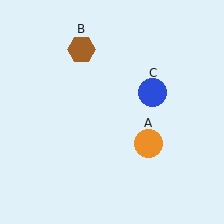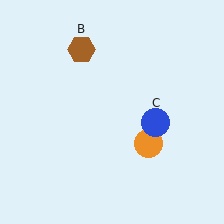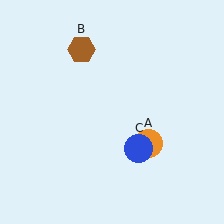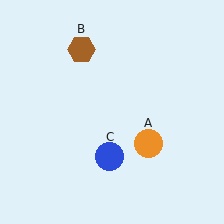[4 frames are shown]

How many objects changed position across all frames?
1 object changed position: blue circle (object C).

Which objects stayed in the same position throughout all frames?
Orange circle (object A) and brown hexagon (object B) remained stationary.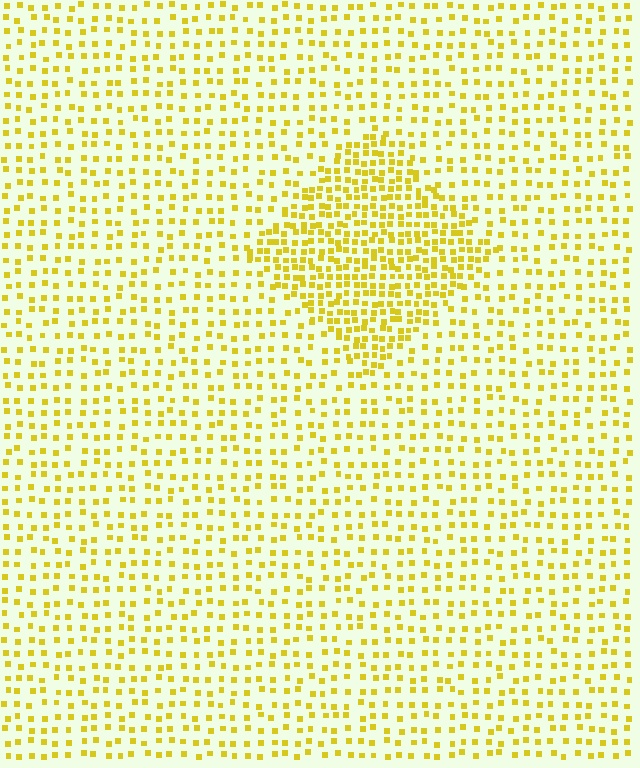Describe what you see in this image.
The image contains small yellow elements arranged at two different densities. A diamond-shaped region is visible where the elements are more densely packed than the surrounding area.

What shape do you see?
I see a diamond.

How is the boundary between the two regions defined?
The boundary is defined by a change in element density (approximately 2.1x ratio). All elements are the same color, size, and shape.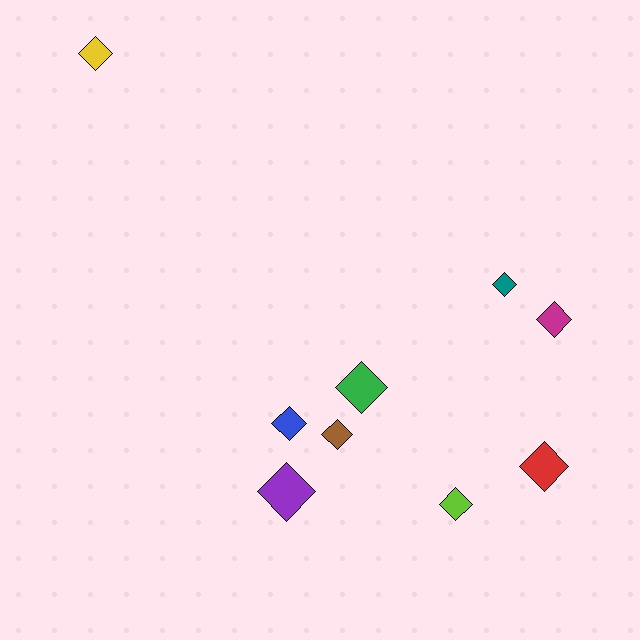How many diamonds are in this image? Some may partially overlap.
There are 9 diamonds.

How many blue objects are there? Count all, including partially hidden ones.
There is 1 blue object.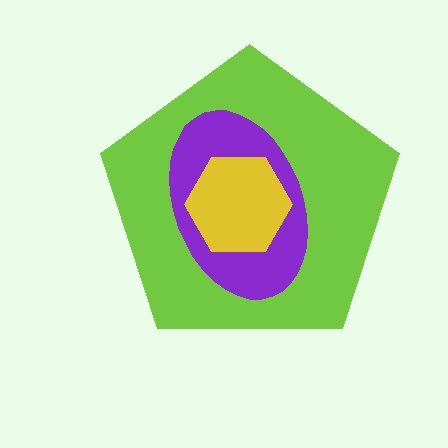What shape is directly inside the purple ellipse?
The yellow hexagon.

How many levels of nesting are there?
3.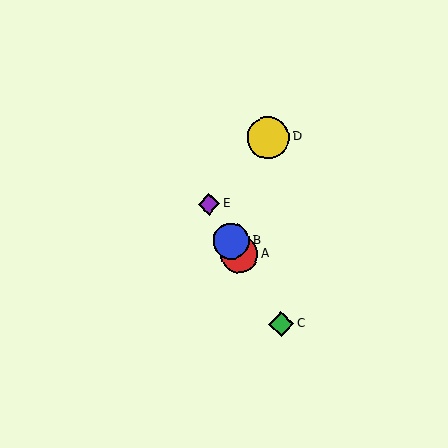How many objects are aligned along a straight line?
4 objects (A, B, C, E) are aligned along a straight line.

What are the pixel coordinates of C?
Object C is at (281, 324).